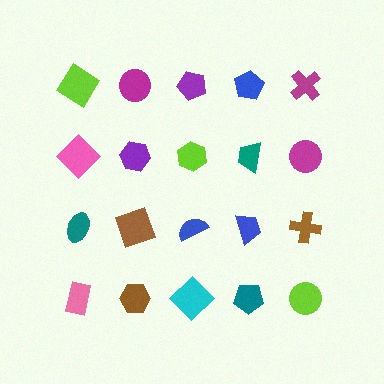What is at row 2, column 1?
A pink diamond.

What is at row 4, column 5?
A lime circle.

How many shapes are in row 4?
5 shapes.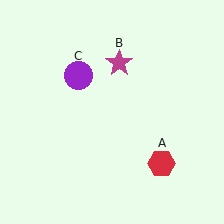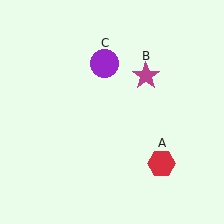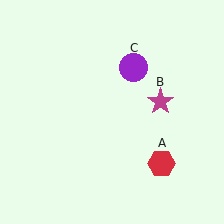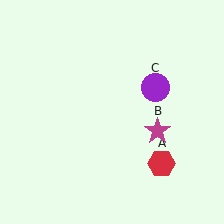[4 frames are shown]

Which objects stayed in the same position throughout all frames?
Red hexagon (object A) remained stationary.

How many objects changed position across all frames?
2 objects changed position: magenta star (object B), purple circle (object C).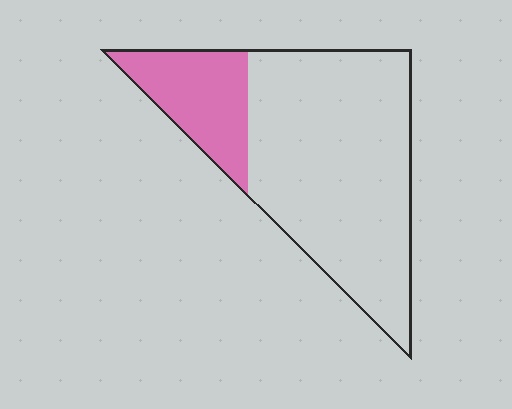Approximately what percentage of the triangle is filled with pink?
Approximately 25%.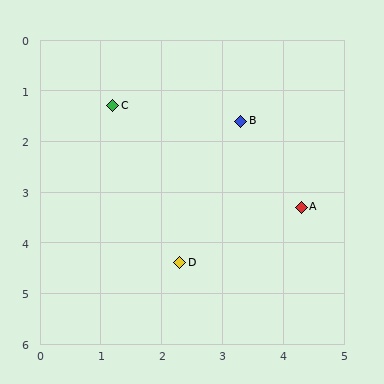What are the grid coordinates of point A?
Point A is at approximately (4.3, 3.3).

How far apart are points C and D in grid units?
Points C and D are about 3.3 grid units apart.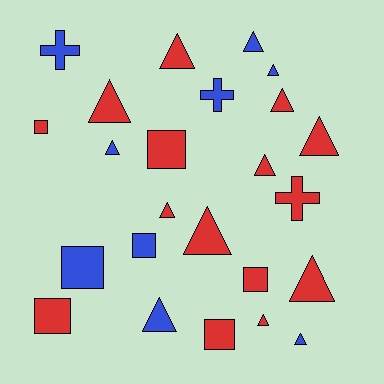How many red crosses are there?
There is 1 red cross.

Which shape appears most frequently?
Triangle, with 14 objects.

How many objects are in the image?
There are 24 objects.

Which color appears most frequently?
Red, with 15 objects.